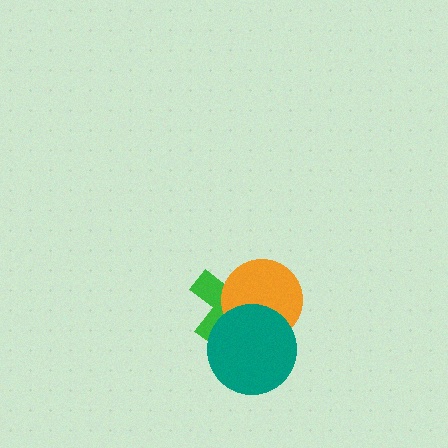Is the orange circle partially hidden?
Yes, it is partially covered by another shape.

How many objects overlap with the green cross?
2 objects overlap with the green cross.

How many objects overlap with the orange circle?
2 objects overlap with the orange circle.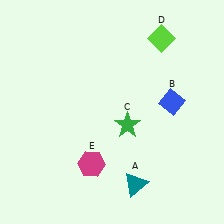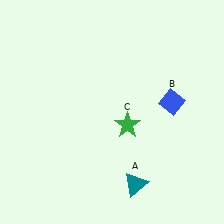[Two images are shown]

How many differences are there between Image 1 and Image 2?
There are 2 differences between the two images.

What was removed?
The lime diamond (D), the magenta hexagon (E) were removed in Image 2.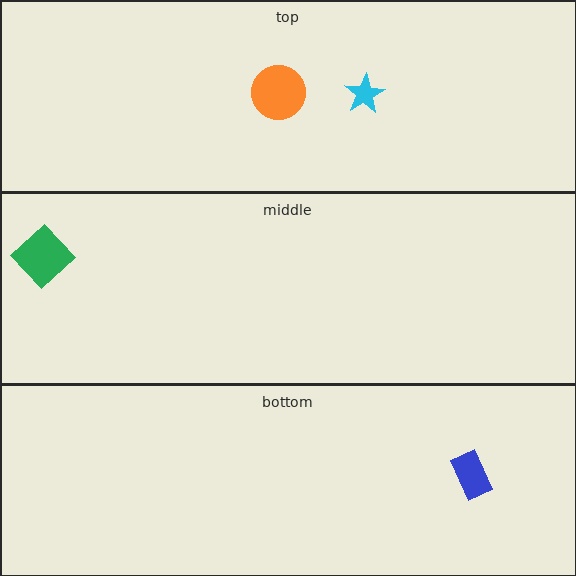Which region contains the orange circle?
The top region.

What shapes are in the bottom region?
The blue rectangle.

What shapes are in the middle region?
The green diamond.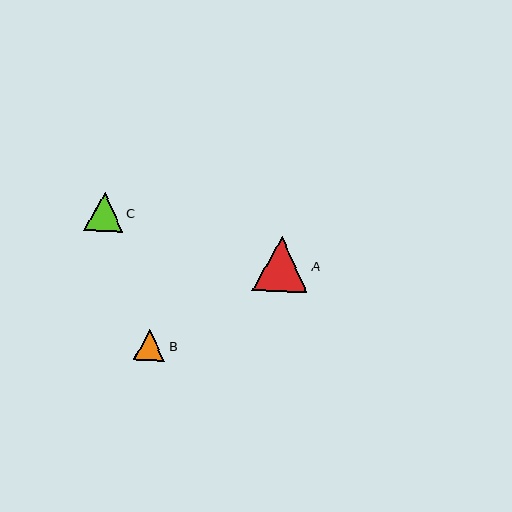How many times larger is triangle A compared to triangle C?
Triangle A is approximately 1.4 times the size of triangle C.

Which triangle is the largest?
Triangle A is the largest with a size of approximately 55 pixels.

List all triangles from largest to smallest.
From largest to smallest: A, C, B.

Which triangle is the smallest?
Triangle B is the smallest with a size of approximately 31 pixels.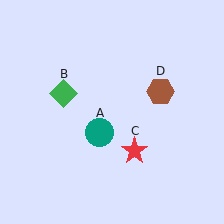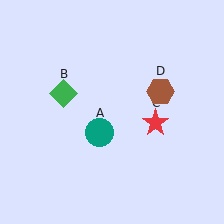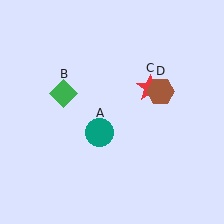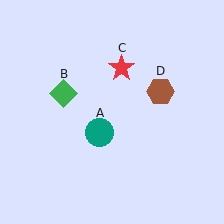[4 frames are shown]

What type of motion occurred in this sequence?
The red star (object C) rotated counterclockwise around the center of the scene.